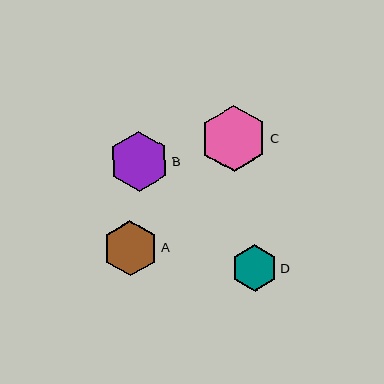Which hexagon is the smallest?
Hexagon D is the smallest with a size of approximately 46 pixels.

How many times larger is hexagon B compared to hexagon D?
Hexagon B is approximately 1.3 times the size of hexagon D.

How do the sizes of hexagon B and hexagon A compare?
Hexagon B and hexagon A are approximately the same size.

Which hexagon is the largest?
Hexagon C is the largest with a size of approximately 66 pixels.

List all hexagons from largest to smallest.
From largest to smallest: C, B, A, D.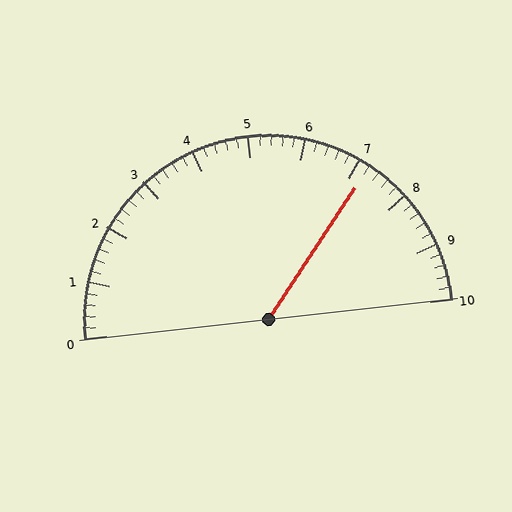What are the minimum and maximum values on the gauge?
The gauge ranges from 0 to 10.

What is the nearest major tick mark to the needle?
The nearest major tick mark is 7.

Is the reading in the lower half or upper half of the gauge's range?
The reading is in the upper half of the range (0 to 10).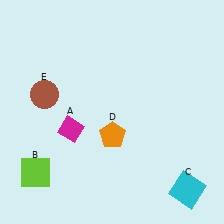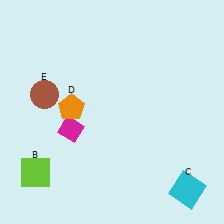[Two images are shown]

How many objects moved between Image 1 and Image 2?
1 object moved between the two images.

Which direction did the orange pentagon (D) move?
The orange pentagon (D) moved left.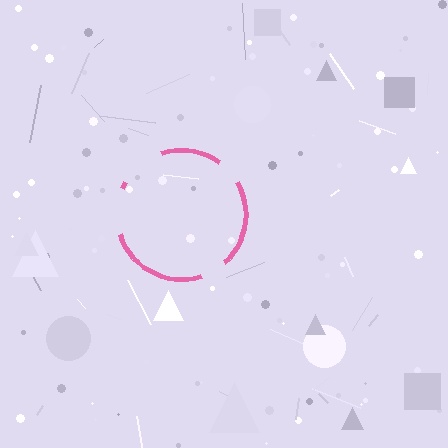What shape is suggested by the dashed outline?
The dashed outline suggests a circle.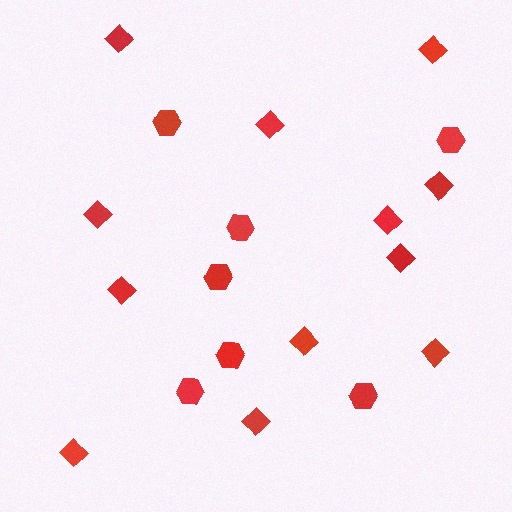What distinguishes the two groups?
There are 2 groups: one group of hexagons (7) and one group of diamonds (12).